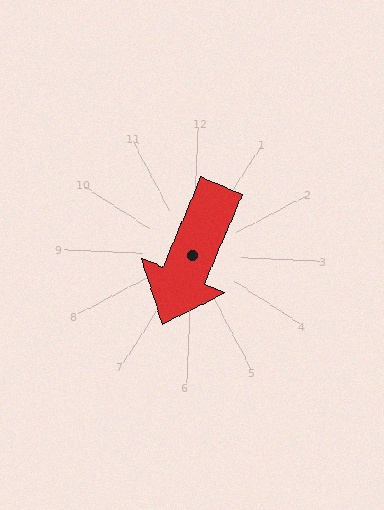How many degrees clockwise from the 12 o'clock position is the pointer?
Approximately 200 degrees.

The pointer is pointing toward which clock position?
Roughly 7 o'clock.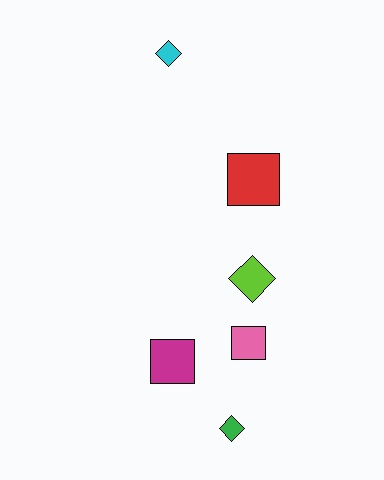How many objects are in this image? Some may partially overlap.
There are 6 objects.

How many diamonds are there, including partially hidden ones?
There are 3 diamonds.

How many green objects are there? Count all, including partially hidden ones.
There is 1 green object.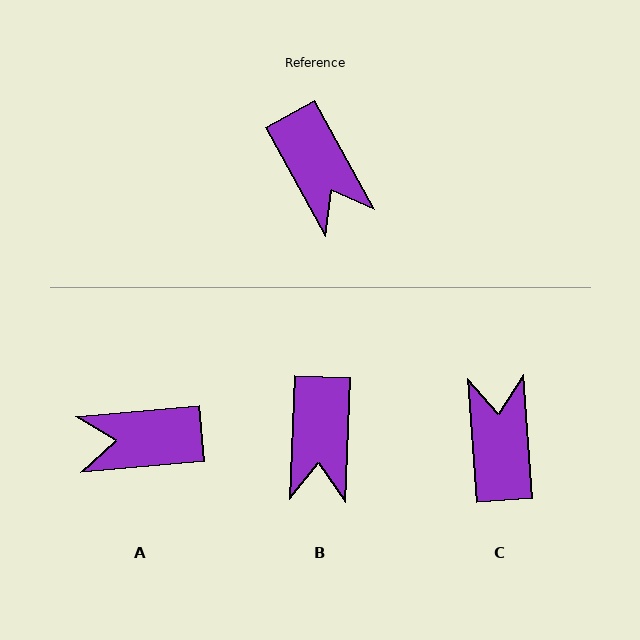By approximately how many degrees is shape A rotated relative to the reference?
Approximately 114 degrees clockwise.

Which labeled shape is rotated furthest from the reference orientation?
C, about 155 degrees away.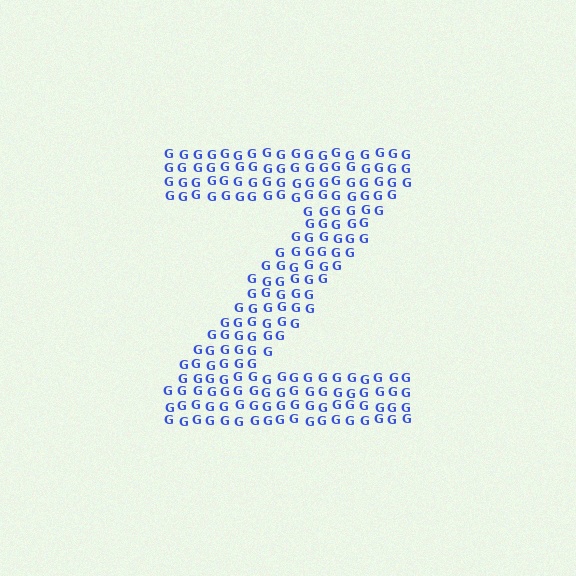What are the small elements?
The small elements are letter G's.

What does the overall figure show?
The overall figure shows the letter Z.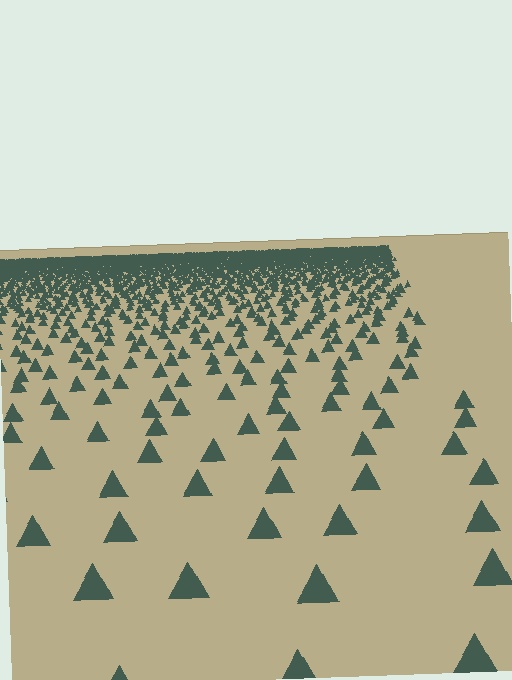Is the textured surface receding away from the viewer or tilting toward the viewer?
The surface is receding away from the viewer. Texture elements get smaller and denser toward the top.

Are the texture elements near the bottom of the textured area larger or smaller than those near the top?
Larger. Near the bottom, elements are closer to the viewer and appear at a bigger on-screen size.